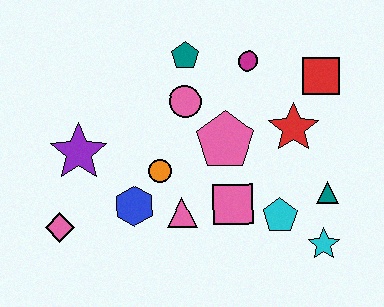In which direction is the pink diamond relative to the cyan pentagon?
The pink diamond is to the left of the cyan pentagon.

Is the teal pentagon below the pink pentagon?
No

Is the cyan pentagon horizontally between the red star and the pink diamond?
Yes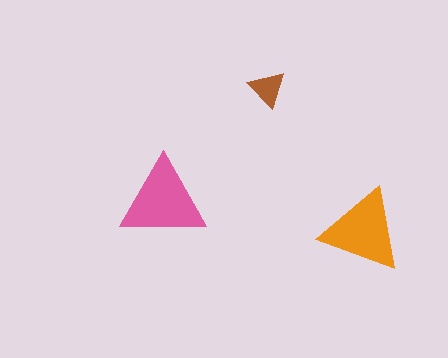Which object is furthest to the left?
The pink triangle is leftmost.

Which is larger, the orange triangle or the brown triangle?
The orange one.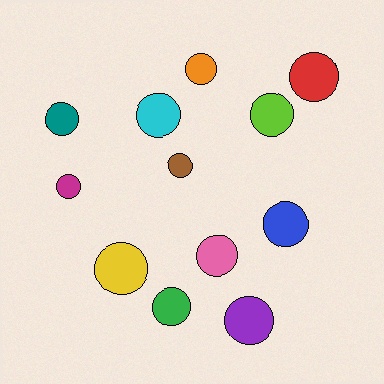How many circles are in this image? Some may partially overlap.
There are 12 circles.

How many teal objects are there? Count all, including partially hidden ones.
There is 1 teal object.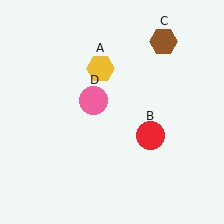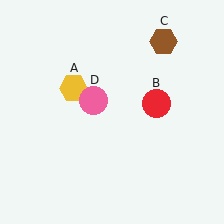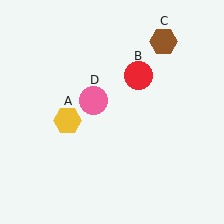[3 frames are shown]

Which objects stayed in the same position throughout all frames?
Brown hexagon (object C) and pink circle (object D) remained stationary.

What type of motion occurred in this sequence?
The yellow hexagon (object A), red circle (object B) rotated counterclockwise around the center of the scene.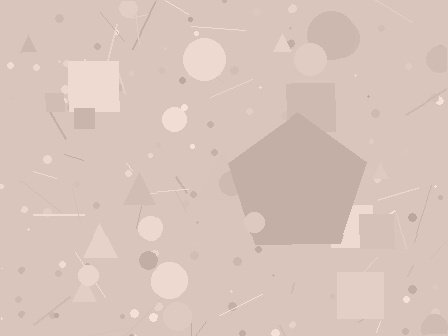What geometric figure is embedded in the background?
A pentagon is embedded in the background.